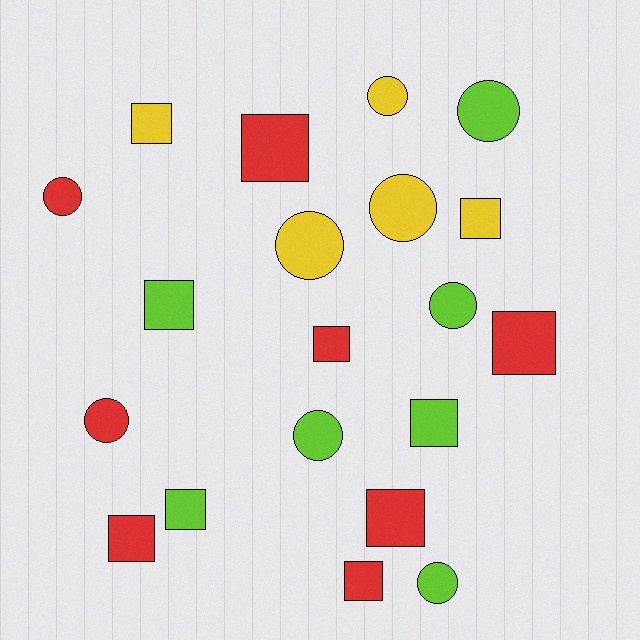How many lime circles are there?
There are 4 lime circles.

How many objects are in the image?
There are 20 objects.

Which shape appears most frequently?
Square, with 11 objects.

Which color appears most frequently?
Red, with 8 objects.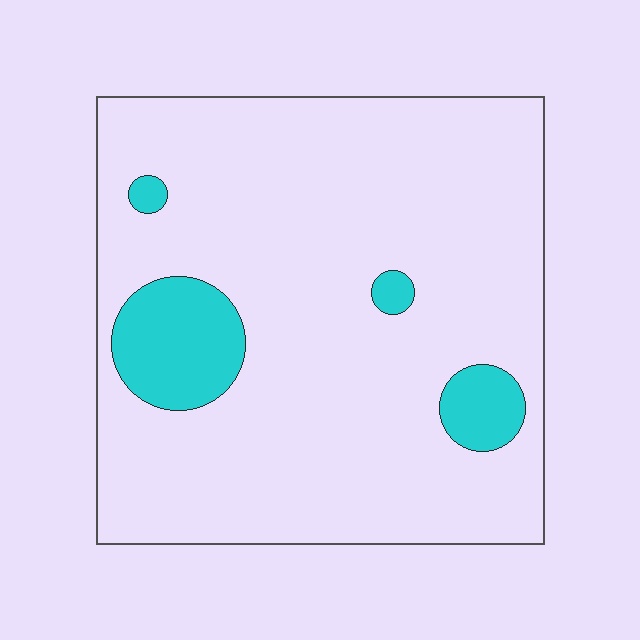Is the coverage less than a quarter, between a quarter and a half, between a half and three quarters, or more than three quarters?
Less than a quarter.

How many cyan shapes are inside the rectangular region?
4.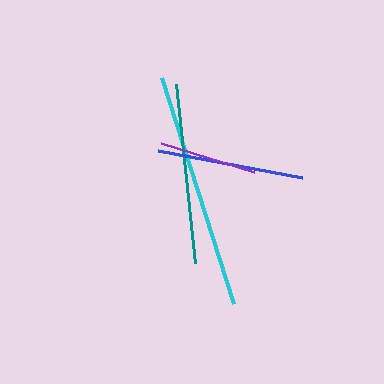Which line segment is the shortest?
The purple line is the shortest at approximately 97 pixels.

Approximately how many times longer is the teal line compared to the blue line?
The teal line is approximately 1.2 times the length of the blue line.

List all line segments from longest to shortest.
From longest to shortest: cyan, teal, blue, purple.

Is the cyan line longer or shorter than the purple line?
The cyan line is longer than the purple line.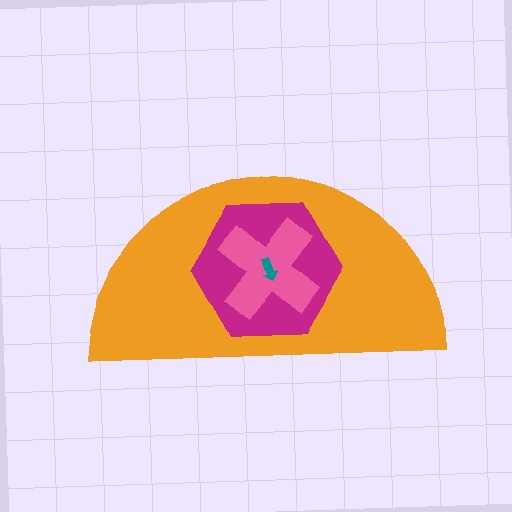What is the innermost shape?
The teal arrow.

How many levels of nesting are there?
4.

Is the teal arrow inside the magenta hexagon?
Yes.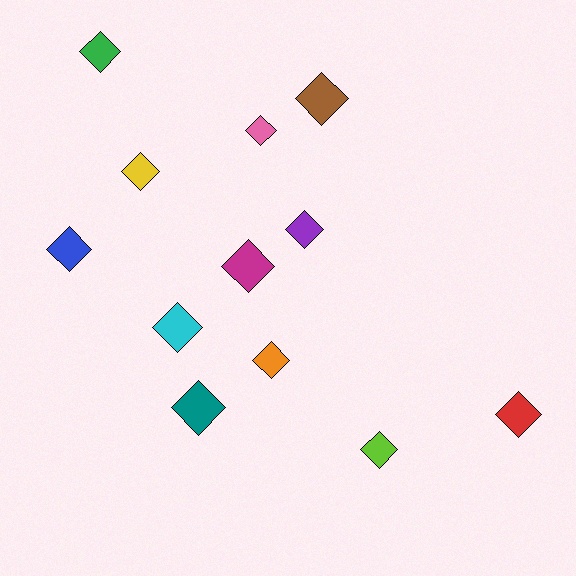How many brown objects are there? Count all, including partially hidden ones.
There is 1 brown object.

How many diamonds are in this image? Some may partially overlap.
There are 12 diamonds.